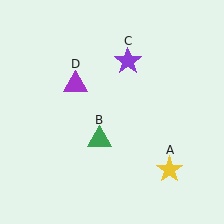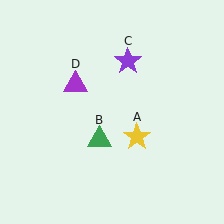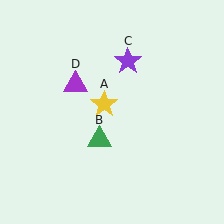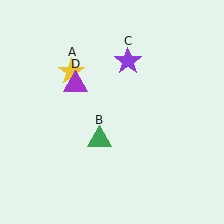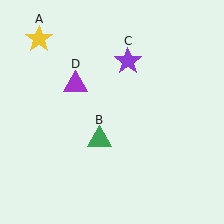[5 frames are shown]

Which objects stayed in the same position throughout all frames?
Green triangle (object B) and purple star (object C) and purple triangle (object D) remained stationary.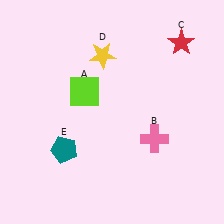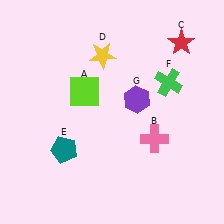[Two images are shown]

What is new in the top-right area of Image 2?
A green cross (F) was added in the top-right area of Image 2.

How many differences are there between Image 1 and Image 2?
There are 2 differences between the two images.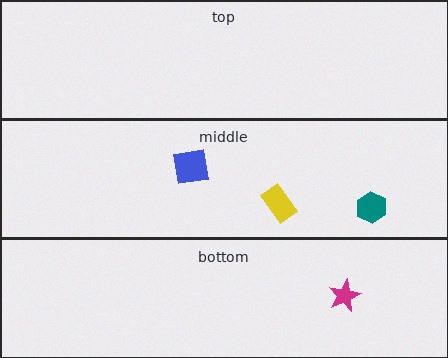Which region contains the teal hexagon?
The middle region.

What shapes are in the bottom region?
The magenta star.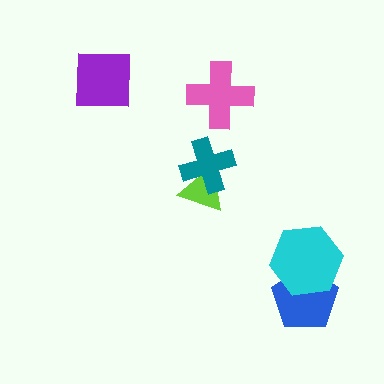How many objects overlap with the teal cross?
1 object overlaps with the teal cross.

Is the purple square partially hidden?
No, no other shape covers it.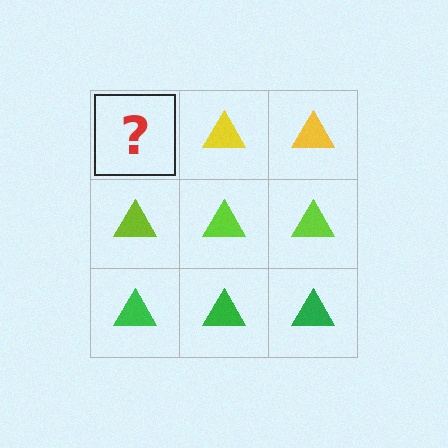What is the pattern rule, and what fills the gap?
The rule is that each row has a consistent color. The gap should be filled with a yellow triangle.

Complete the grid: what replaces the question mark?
The question mark should be replaced with a yellow triangle.